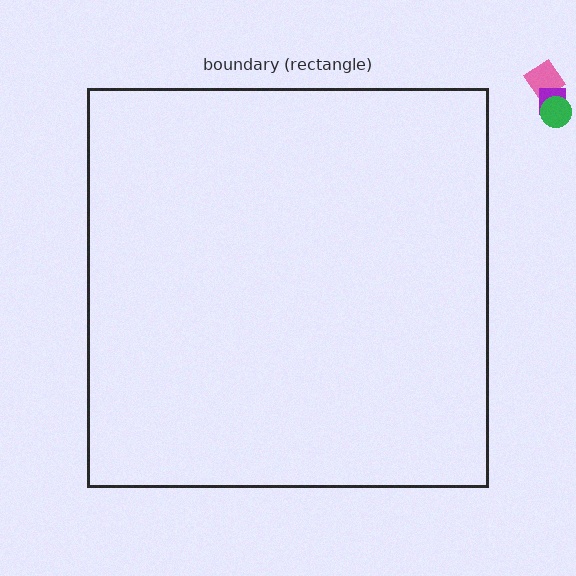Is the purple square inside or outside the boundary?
Outside.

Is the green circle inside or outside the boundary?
Outside.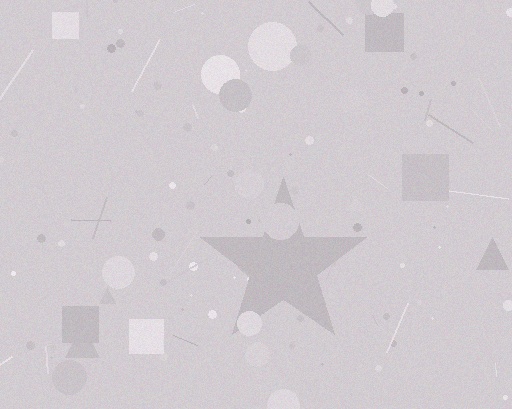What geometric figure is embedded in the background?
A star is embedded in the background.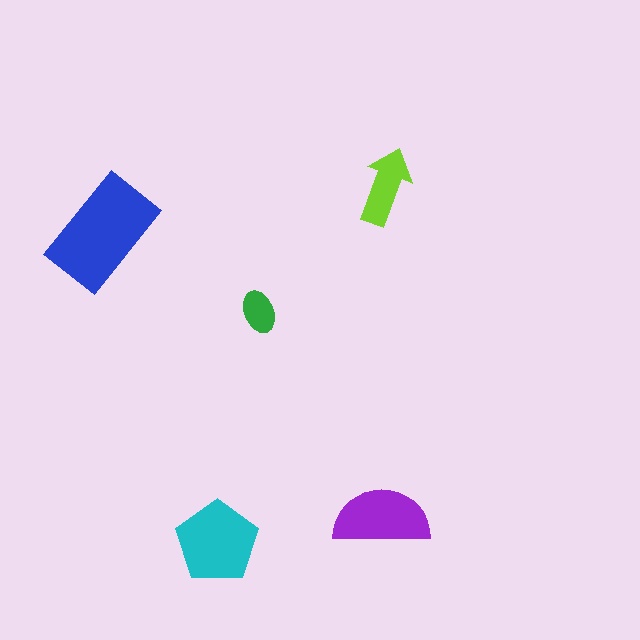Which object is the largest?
The blue rectangle.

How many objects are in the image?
There are 5 objects in the image.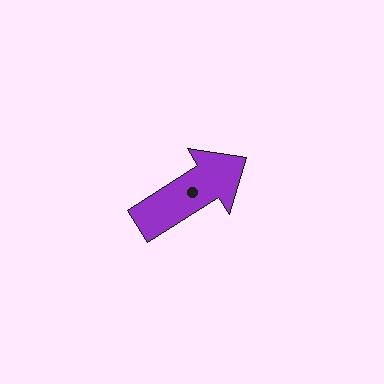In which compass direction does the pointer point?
Northeast.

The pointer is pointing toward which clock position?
Roughly 2 o'clock.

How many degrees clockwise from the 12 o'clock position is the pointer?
Approximately 58 degrees.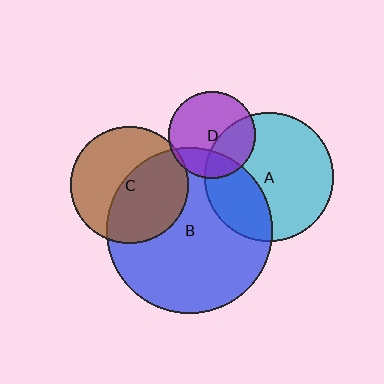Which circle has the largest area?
Circle B (blue).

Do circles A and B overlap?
Yes.